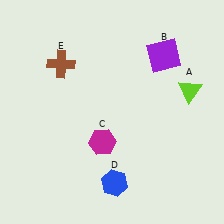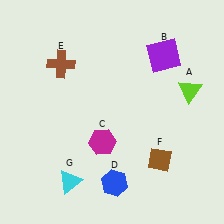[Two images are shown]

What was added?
A brown diamond (F), a cyan triangle (G) were added in Image 2.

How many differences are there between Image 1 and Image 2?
There are 2 differences between the two images.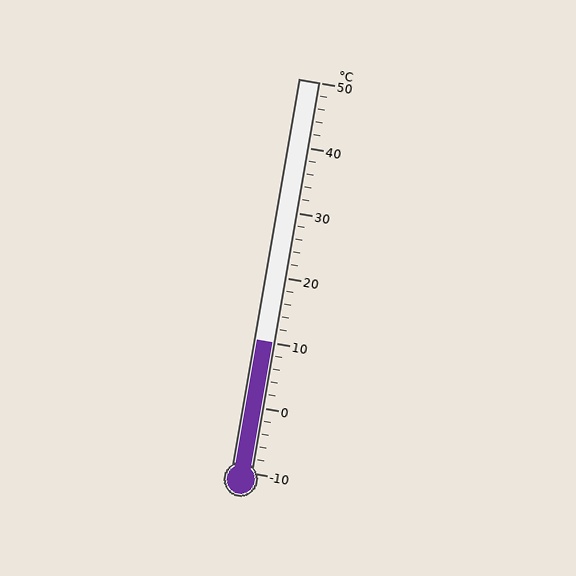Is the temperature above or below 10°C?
The temperature is at 10°C.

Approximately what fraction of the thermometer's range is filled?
The thermometer is filled to approximately 35% of its range.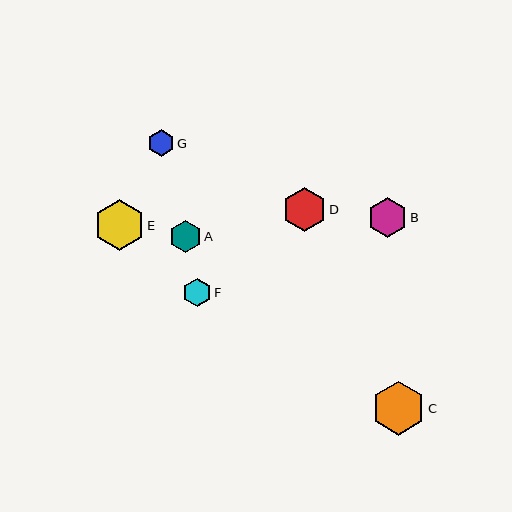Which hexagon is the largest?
Hexagon C is the largest with a size of approximately 54 pixels.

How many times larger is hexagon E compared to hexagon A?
Hexagon E is approximately 1.6 times the size of hexagon A.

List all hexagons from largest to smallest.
From largest to smallest: C, E, D, B, A, F, G.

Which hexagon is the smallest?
Hexagon G is the smallest with a size of approximately 26 pixels.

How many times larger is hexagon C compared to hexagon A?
Hexagon C is approximately 1.7 times the size of hexagon A.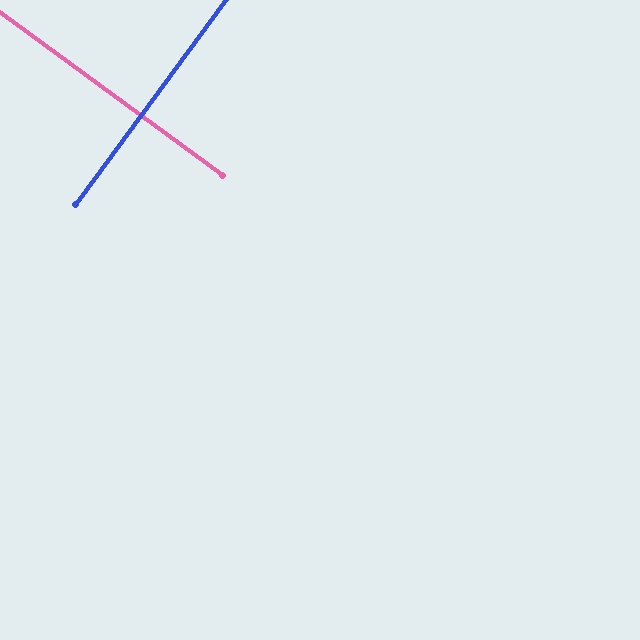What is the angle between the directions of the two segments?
Approximately 90 degrees.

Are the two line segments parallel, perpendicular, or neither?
Perpendicular — they meet at approximately 90°.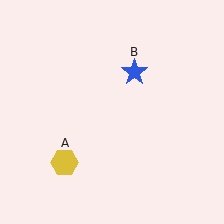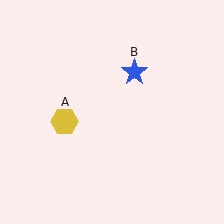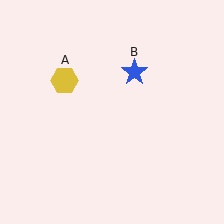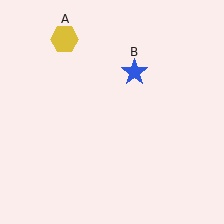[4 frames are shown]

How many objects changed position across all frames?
1 object changed position: yellow hexagon (object A).